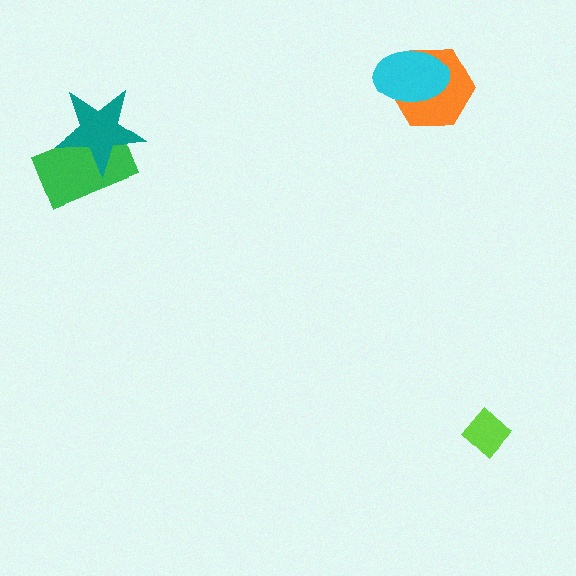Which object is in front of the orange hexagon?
The cyan ellipse is in front of the orange hexagon.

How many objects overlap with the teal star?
1 object overlaps with the teal star.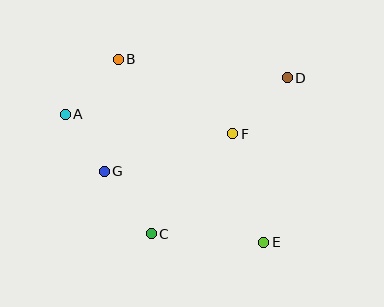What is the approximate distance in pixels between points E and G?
The distance between E and G is approximately 174 pixels.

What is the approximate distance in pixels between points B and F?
The distance between B and F is approximately 137 pixels.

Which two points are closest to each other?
Points A and G are closest to each other.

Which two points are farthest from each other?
Points A and E are farthest from each other.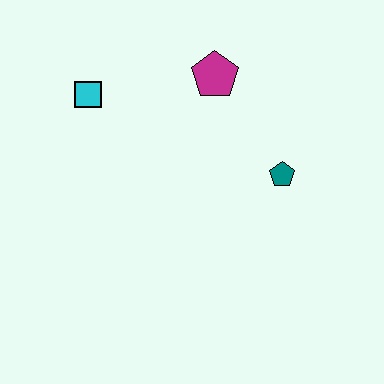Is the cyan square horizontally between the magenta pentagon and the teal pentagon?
No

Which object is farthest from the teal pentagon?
The cyan square is farthest from the teal pentagon.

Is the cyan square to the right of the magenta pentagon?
No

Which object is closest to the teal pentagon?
The magenta pentagon is closest to the teal pentagon.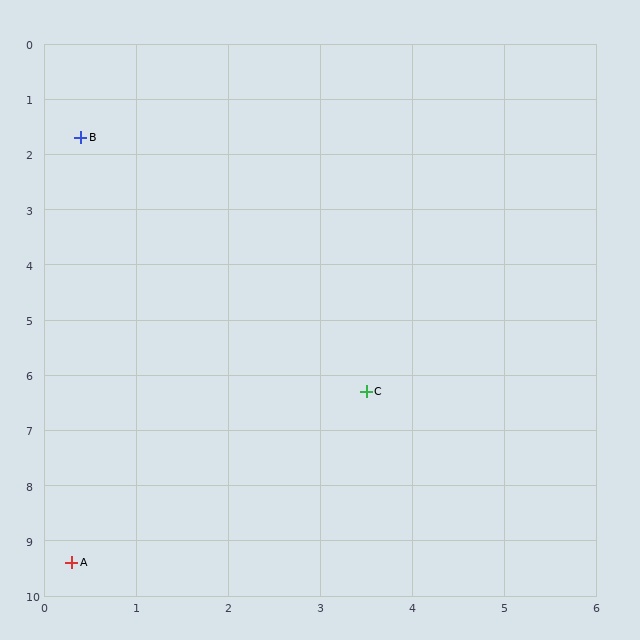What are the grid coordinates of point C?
Point C is at approximately (3.5, 6.3).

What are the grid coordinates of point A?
Point A is at approximately (0.3, 9.4).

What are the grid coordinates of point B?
Point B is at approximately (0.4, 1.7).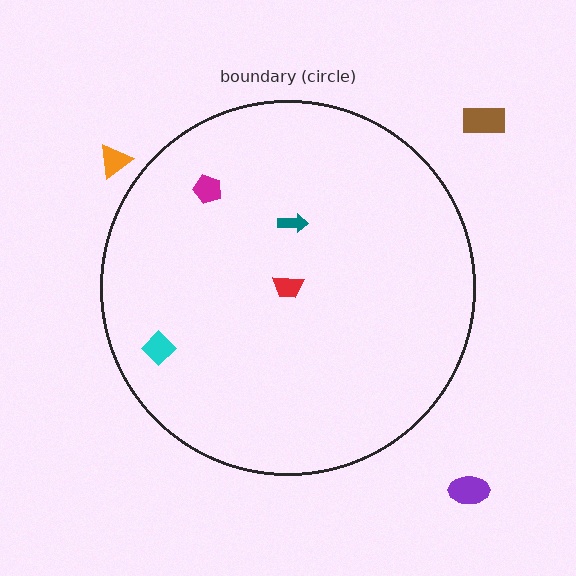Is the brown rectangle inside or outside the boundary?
Outside.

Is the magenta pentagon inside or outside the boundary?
Inside.